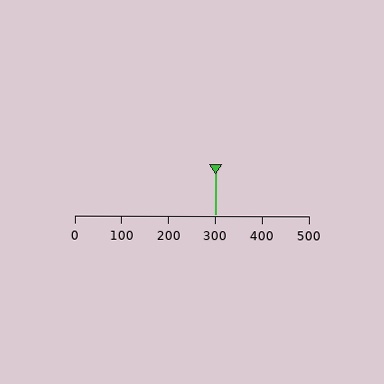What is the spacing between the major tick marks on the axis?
The major ticks are spaced 100 apart.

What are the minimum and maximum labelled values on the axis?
The axis runs from 0 to 500.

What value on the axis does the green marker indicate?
The marker indicates approximately 300.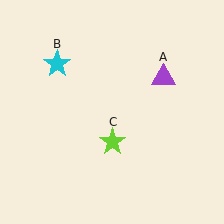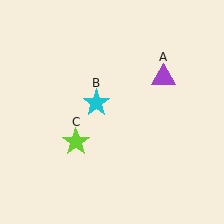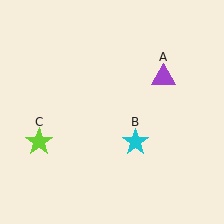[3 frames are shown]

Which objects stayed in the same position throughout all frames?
Purple triangle (object A) remained stationary.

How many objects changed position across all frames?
2 objects changed position: cyan star (object B), lime star (object C).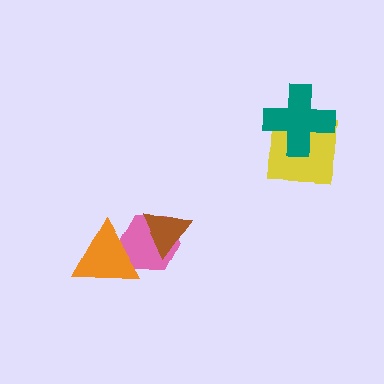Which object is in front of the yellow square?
The teal cross is in front of the yellow square.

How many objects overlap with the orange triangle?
1 object overlaps with the orange triangle.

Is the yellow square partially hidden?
Yes, it is partially covered by another shape.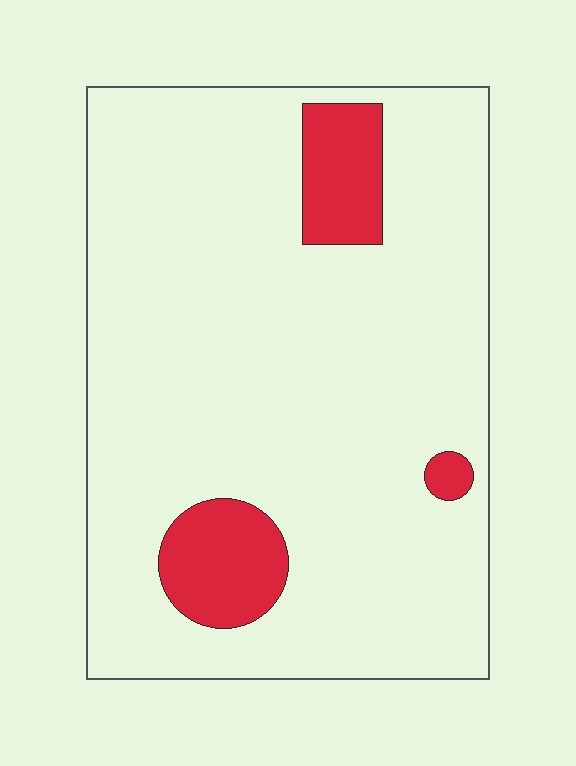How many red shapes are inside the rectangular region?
3.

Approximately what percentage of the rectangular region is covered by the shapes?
Approximately 10%.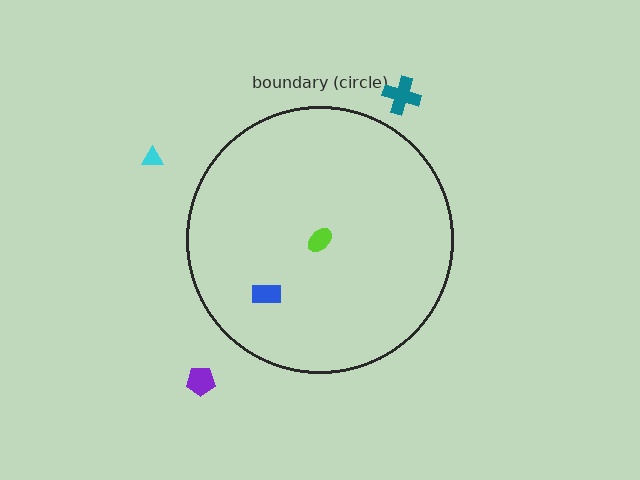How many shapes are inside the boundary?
2 inside, 3 outside.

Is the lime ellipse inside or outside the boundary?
Inside.